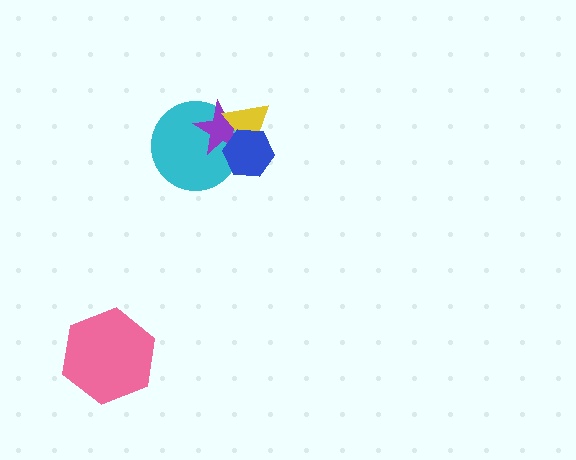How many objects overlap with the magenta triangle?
4 objects overlap with the magenta triangle.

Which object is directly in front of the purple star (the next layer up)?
The yellow triangle is directly in front of the purple star.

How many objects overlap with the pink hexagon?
0 objects overlap with the pink hexagon.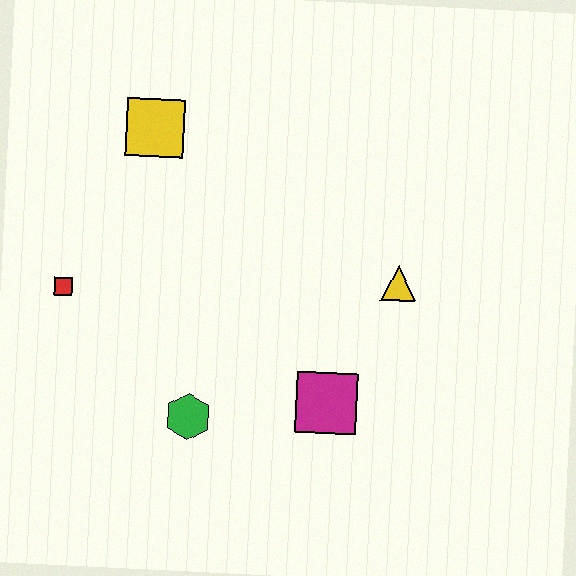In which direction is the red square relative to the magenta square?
The red square is to the left of the magenta square.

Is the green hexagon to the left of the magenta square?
Yes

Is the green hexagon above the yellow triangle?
No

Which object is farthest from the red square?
The yellow triangle is farthest from the red square.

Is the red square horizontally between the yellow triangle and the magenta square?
No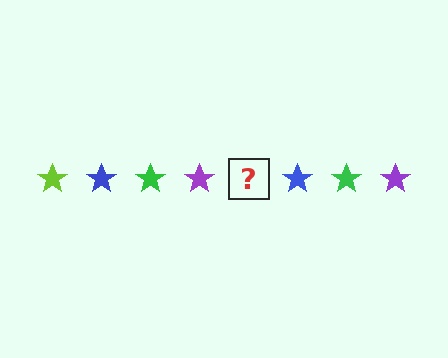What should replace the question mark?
The question mark should be replaced with a lime star.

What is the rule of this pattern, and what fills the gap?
The rule is that the pattern cycles through lime, blue, green, purple stars. The gap should be filled with a lime star.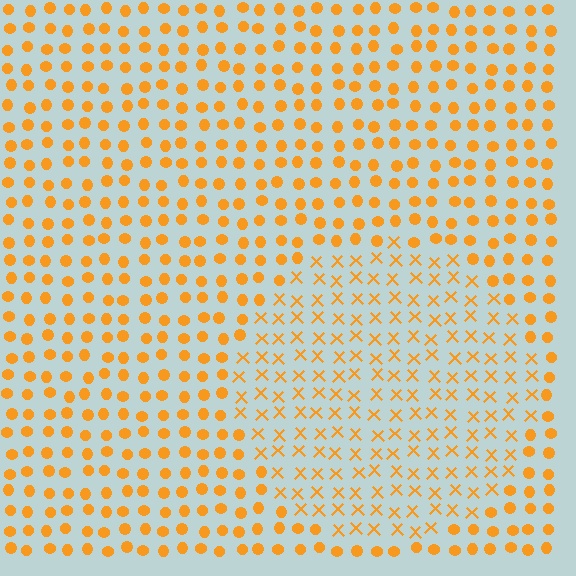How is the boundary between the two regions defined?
The boundary is defined by a change in element shape: X marks inside vs. circles outside. All elements share the same color and spacing.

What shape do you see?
I see a circle.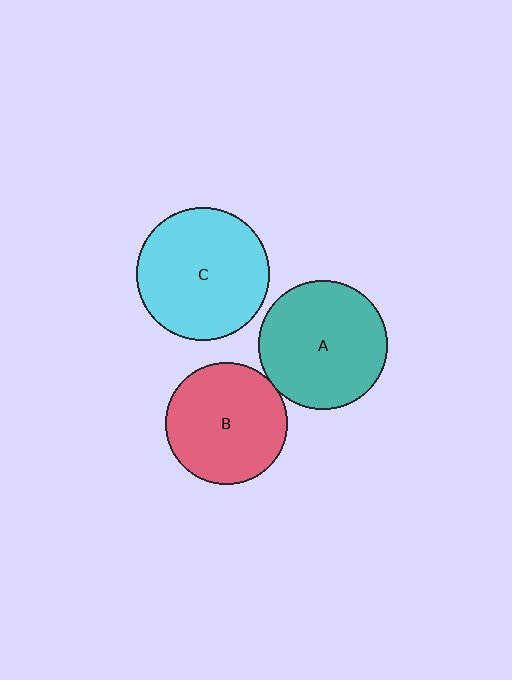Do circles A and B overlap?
Yes.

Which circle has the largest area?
Circle C (cyan).